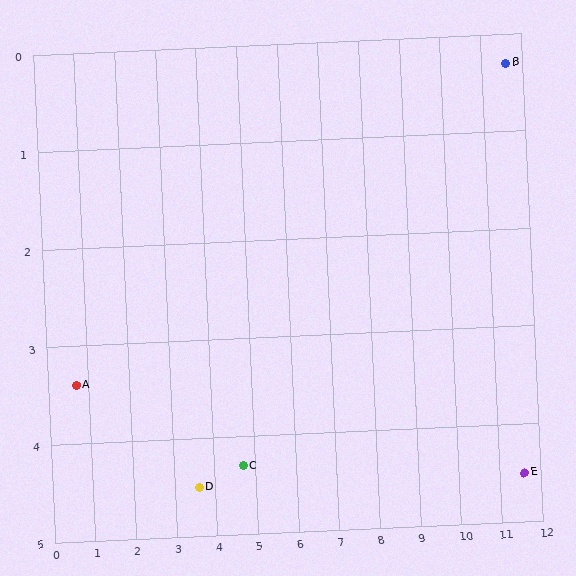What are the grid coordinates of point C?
Point C is at approximately (4.7, 4.3).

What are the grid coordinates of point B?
Point B is at approximately (11.6, 0.3).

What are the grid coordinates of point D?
Point D is at approximately (3.6, 4.5).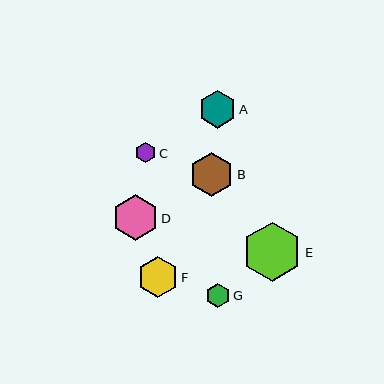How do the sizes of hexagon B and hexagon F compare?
Hexagon B and hexagon F are approximately the same size.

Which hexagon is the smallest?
Hexagon C is the smallest with a size of approximately 21 pixels.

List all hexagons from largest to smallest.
From largest to smallest: E, D, B, F, A, G, C.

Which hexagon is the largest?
Hexagon E is the largest with a size of approximately 59 pixels.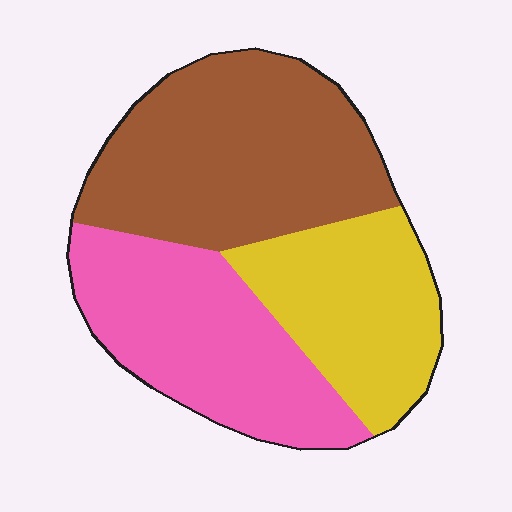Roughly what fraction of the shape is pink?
Pink takes up between a quarter and a half of the shape.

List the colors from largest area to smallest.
From largest to smallest: brown, pink, yellow.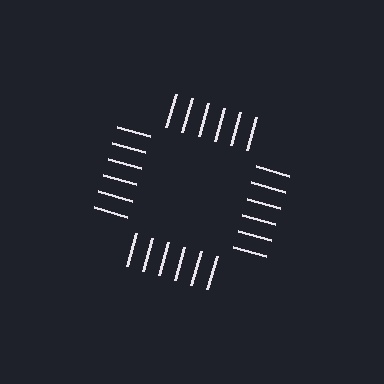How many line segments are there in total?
24 — 6 along each of the 4 edges.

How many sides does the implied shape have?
4 sides — the line-ends trace a square.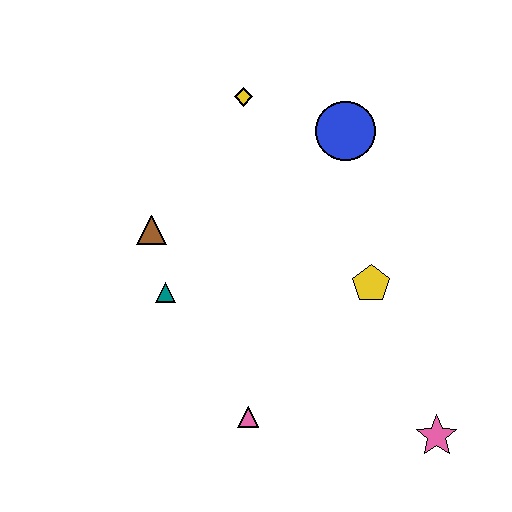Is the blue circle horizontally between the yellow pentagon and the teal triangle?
Yes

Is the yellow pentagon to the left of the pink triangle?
No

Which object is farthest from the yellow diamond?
The pink star is farthest from the yellow diamond.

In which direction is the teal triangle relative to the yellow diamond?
The teal triangle is below the yellow diamond.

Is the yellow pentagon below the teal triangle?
No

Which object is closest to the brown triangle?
The teal triangle is closest to the brown triangle.